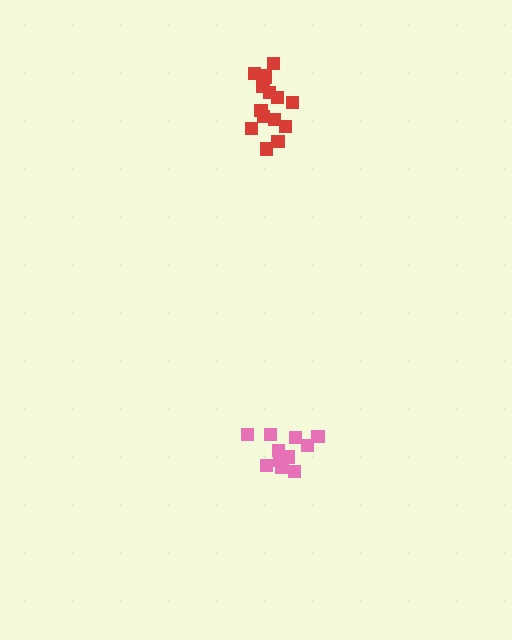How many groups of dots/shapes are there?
There are 2 groups.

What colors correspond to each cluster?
The clusters are colored: pink, red.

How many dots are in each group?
Group 1: 11 dots, Group 2: 16 dots (27 total).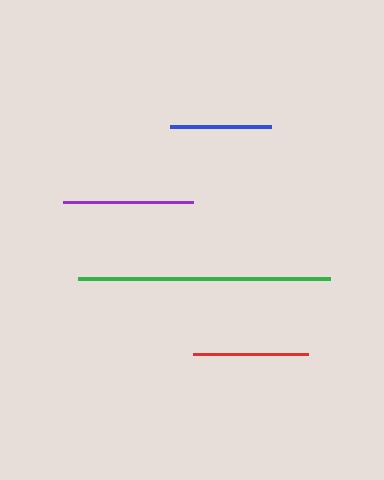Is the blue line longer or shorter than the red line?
The red line is longer than the blue line.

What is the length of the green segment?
The green segment is approximately 253 pixels long.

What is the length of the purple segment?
The purple segment is approximately 131 pixels long.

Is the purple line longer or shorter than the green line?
The green line is longer than the purple line.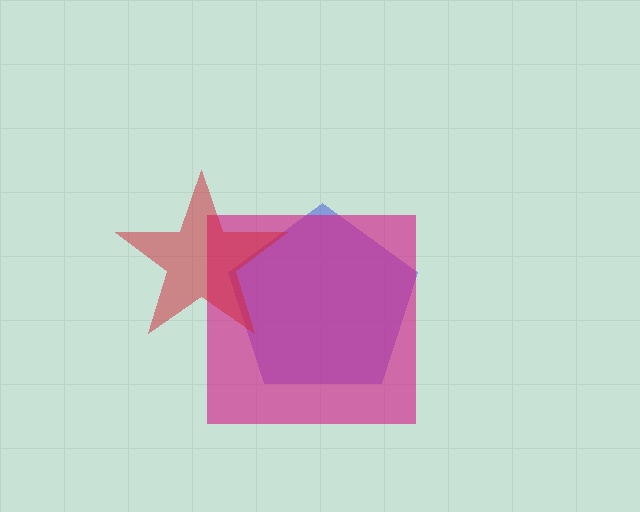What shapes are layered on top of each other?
The layered shapes are: a blue pentagon, a magenta square, a red star.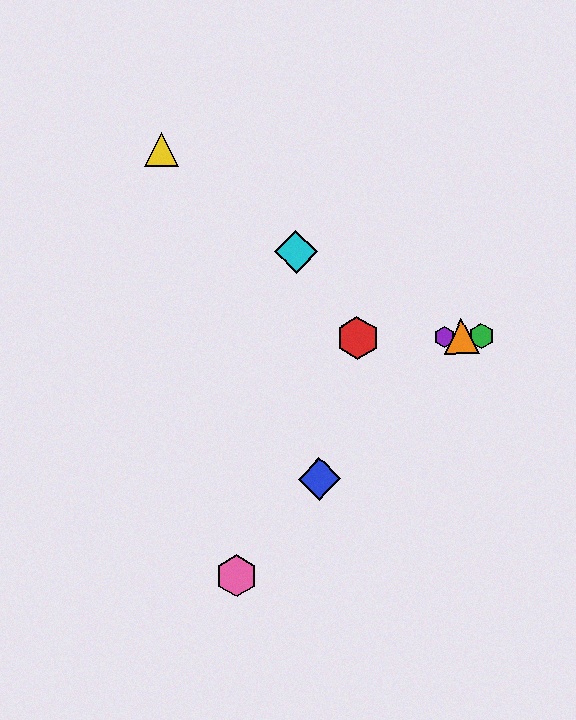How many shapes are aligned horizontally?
4 shapes (the red hexagon, the green hexagon, the purple hexagon, the orange triangle) are aligned horizontally.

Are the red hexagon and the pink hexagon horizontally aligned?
No, the red hexagon is at y≈338 and the pink hexagon is at y≈576.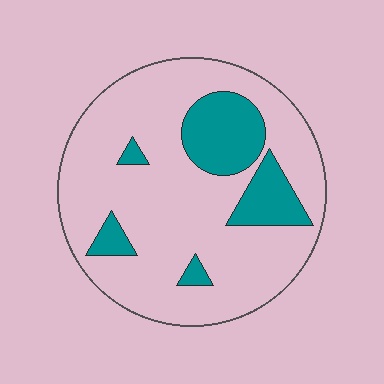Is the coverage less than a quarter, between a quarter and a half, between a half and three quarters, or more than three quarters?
Less than a quarter.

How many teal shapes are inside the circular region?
5.